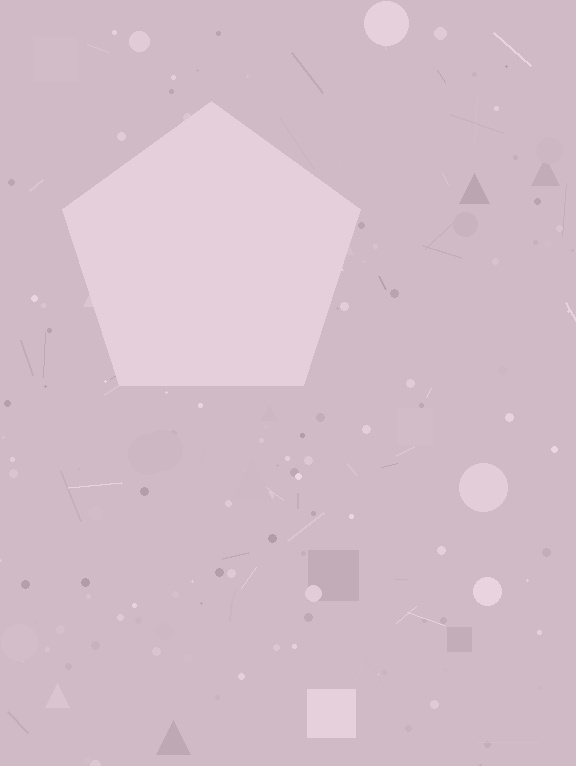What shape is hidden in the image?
A pentagon is hidden in the image.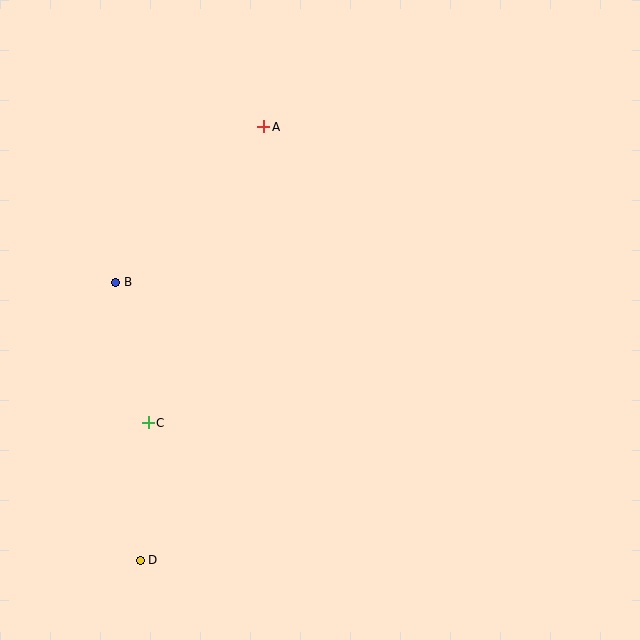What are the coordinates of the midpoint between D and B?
The midpoint between D and B is at (128, 421).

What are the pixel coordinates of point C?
Point C is at (148, 423).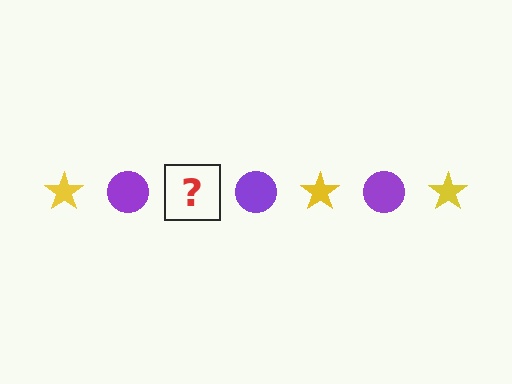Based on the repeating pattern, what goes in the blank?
The blank should be a yellow star.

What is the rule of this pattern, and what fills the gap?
The rule is that the pattern alternates between yellow star and purple circle. The gap should be filled with a yellow star.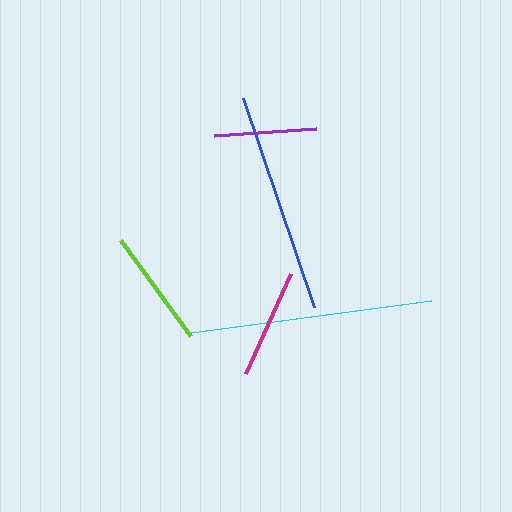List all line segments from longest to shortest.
From longest to shortest: cyan, blue, lime, magenta, purple.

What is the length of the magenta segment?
The magenta segment is approximately 109 pixels long.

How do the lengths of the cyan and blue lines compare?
The cyan and blue lines are approximately the same length.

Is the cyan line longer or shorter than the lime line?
The cyan line is longer than the lime line.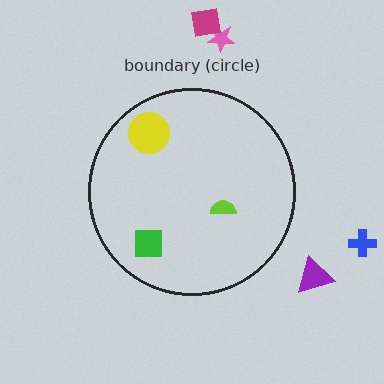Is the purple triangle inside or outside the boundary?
Outside.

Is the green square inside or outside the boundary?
Inside.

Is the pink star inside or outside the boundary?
Outside.